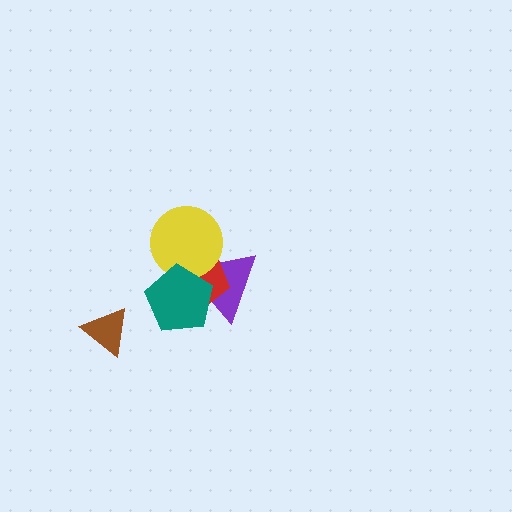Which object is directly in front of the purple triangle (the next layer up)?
The red pentagon is directly in front of the purple triangle.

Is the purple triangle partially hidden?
Yes, it is partially covered by another shape.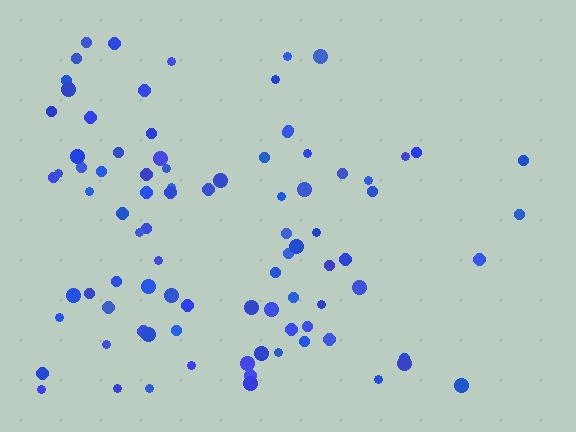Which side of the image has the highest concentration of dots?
The left.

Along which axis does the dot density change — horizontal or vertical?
Horizontal.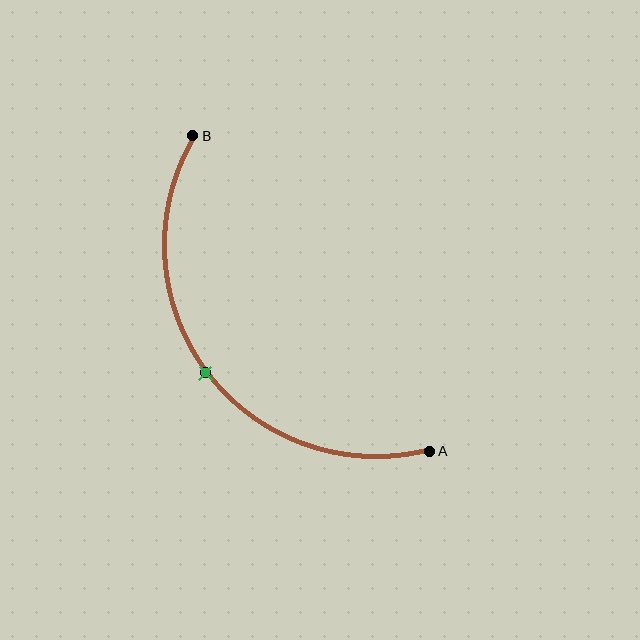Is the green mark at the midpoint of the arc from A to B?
Yes. The green mark lies on the arc at equal arc-length from both A and B — it is the arc midpoint.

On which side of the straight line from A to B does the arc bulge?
The arc bulges below and to the left of the straight line connecting A and B.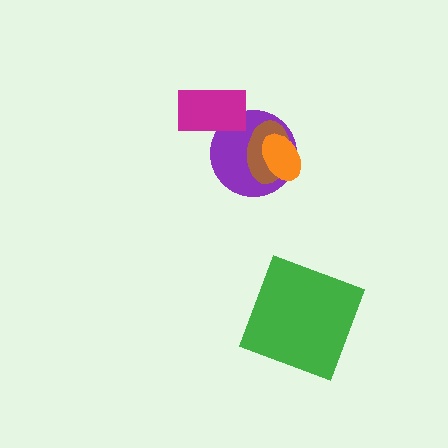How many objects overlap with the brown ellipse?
2 objects overlap with the brown ellipse.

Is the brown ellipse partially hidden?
Yes, it is partially covered by another shape.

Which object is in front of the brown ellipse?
The orange ellipse is in front of the brown ellipse.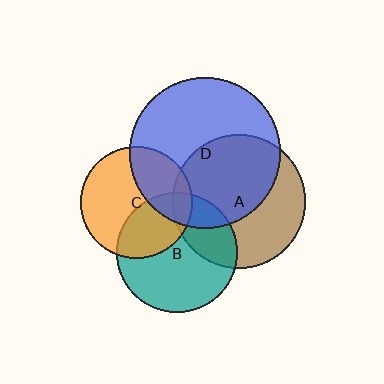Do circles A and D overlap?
Yes.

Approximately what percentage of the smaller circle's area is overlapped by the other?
Approximately 55%.